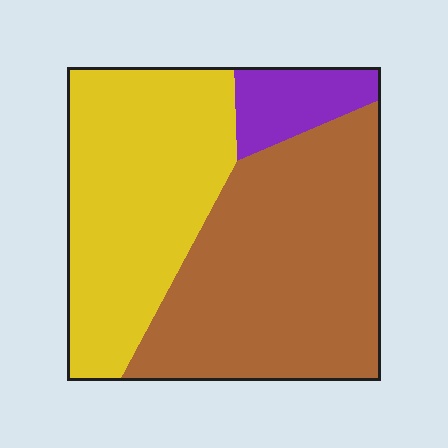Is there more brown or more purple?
Brown.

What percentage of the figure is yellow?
Yellow takes up about two fifths (2/5) of the figure.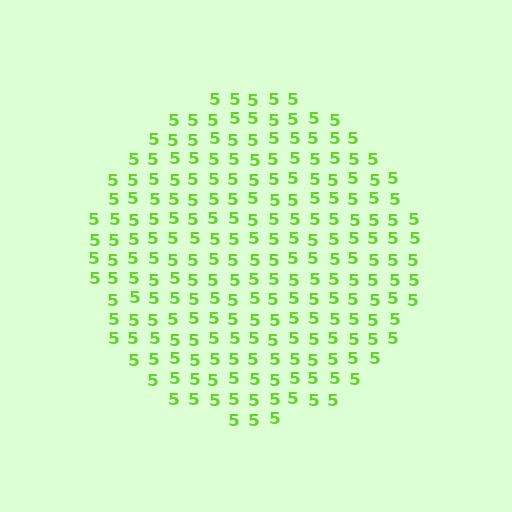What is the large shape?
The large shape is a circle.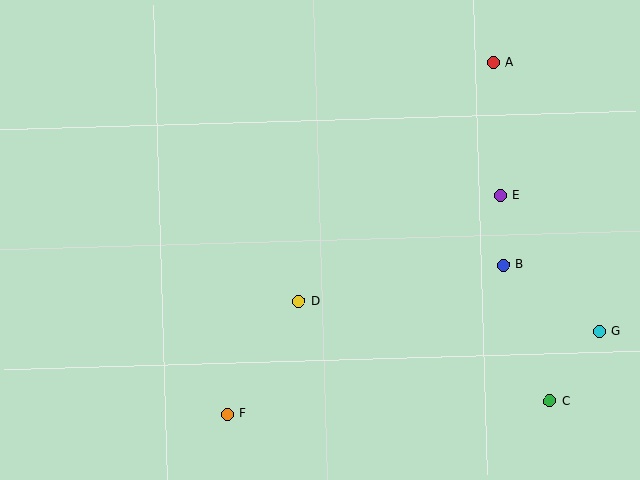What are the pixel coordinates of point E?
Point E is at (500, 195).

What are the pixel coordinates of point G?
Point G is at (599, 332).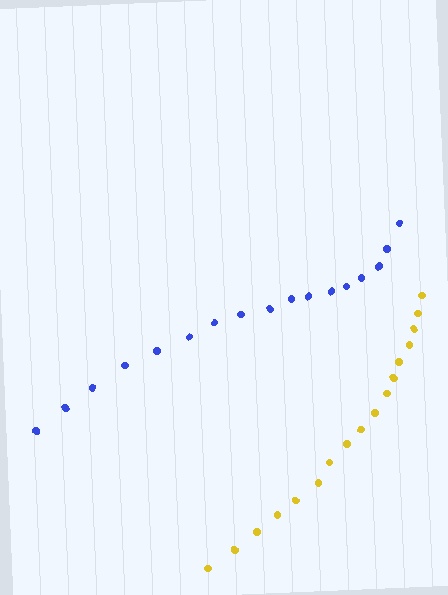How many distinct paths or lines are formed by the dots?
There are 2 distinct paths.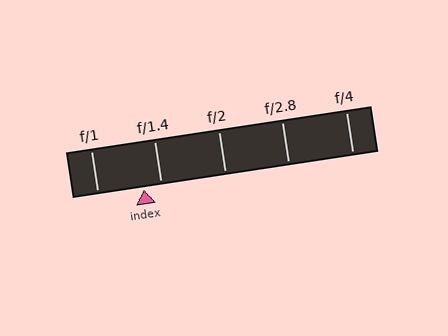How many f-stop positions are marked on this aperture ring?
There are 5 f-stop positions marked.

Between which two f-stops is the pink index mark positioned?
The index mark is between f/1 and f/1.4.